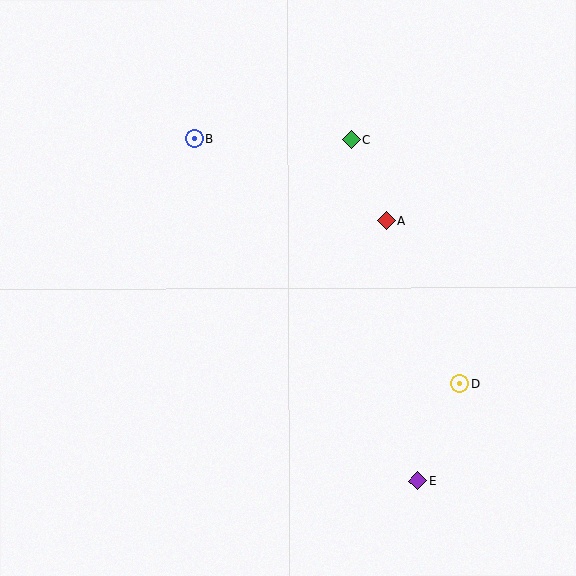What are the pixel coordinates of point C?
Point C is at (352, 140).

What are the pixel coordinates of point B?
Point B is at (194, 139).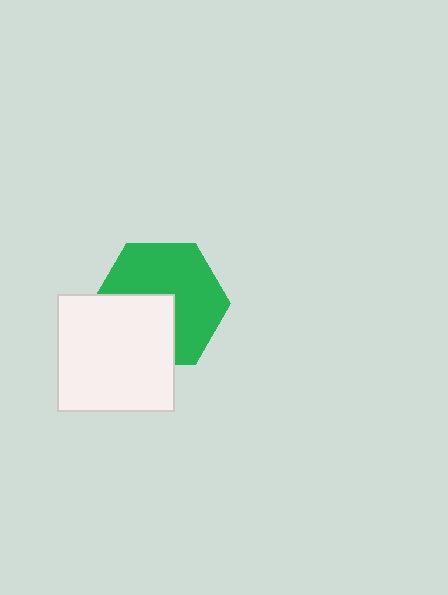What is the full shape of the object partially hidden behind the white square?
The partially hidden object is a green hexagon.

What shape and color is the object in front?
The object in front is a white square.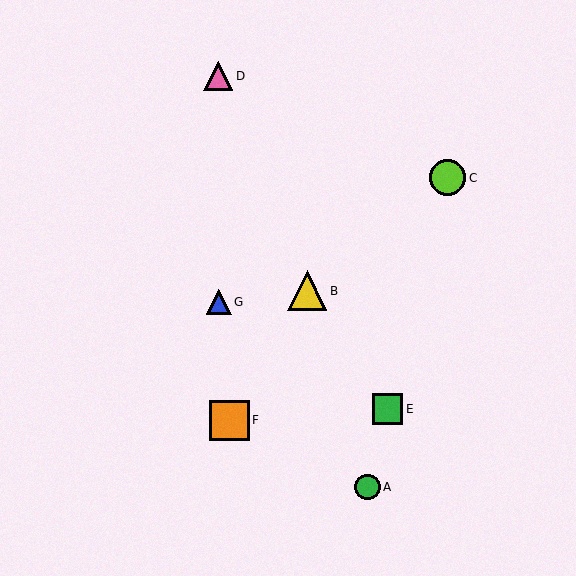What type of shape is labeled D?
Shape D is a pink triangle.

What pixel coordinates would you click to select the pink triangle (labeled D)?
Click at (218, 76) to select the pink triangle D.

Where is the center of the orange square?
The center of the orange square is at (229, 421).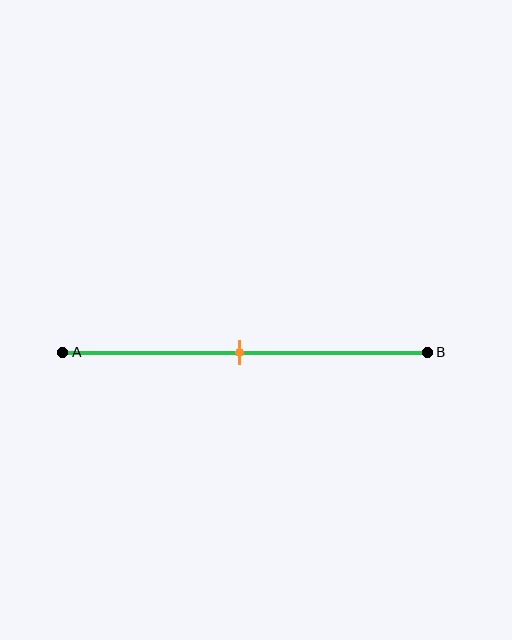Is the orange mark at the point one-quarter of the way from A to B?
No, the mark is at about 50% from A, not at the 25% one-quarter point.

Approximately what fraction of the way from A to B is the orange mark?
The orange mark is approximately 50% of the way from A to B.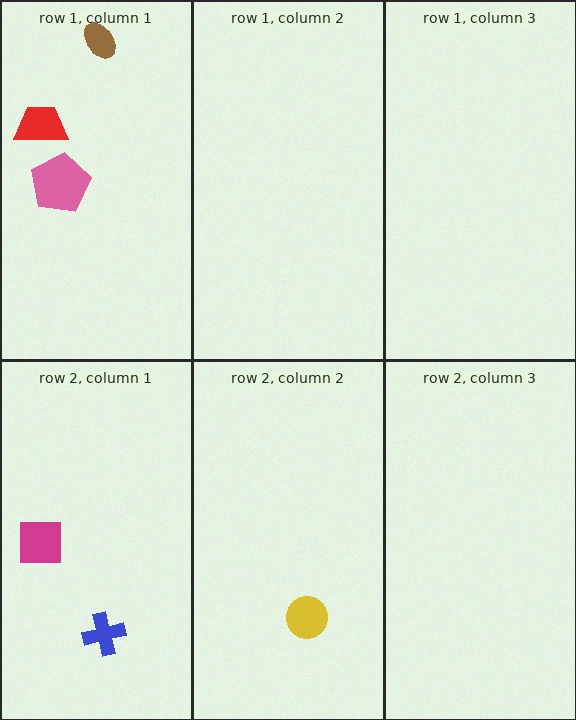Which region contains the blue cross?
The row 2, column 1 region.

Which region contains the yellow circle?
The row 2, column 2 region.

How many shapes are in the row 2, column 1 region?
2.